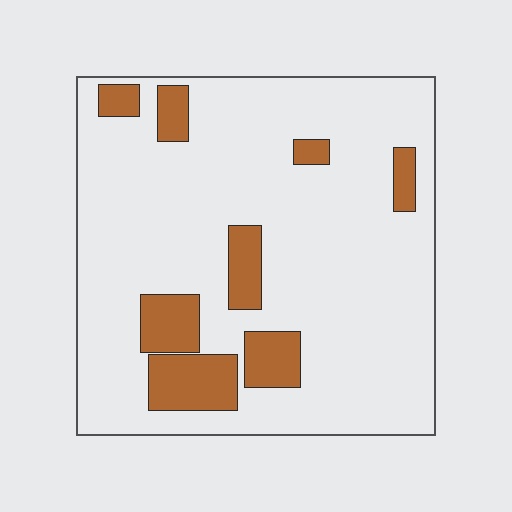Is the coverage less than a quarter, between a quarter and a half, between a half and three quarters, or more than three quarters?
Less than a quarter.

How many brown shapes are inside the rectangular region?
8.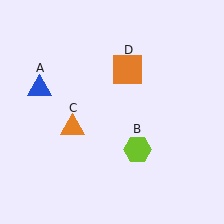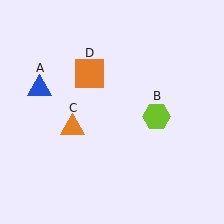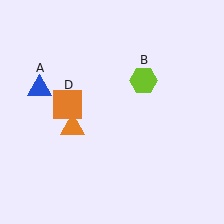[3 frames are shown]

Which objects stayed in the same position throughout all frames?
Blue triangle (object A) and orange triangle (object C) remained stationary.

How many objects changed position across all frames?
2 objects changed position: lime hexagon (object B), orange square (object D).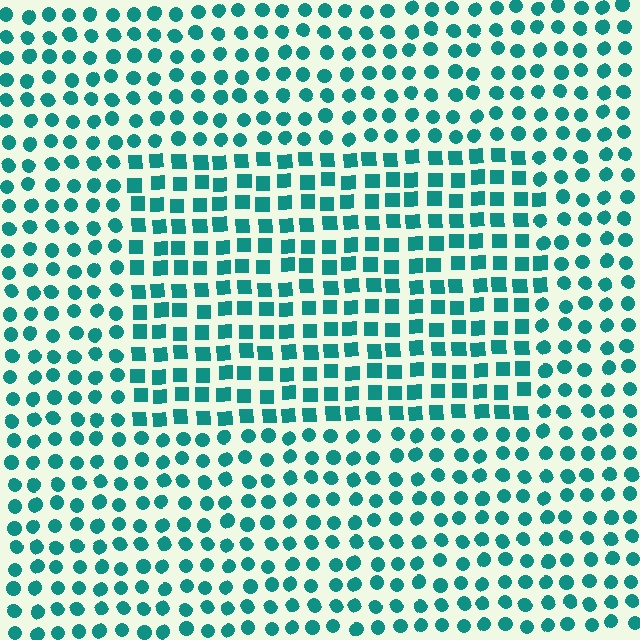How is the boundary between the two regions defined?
The boundary is defined by a change in element shape: squares inside vs. circles outside. All elements share the same color and spacing.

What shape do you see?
I see a rectangle.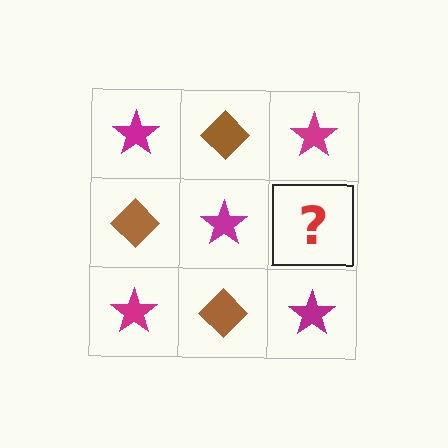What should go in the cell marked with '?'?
The missing cell should contain a brown diamond.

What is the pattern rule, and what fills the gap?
The rule is that it alternates magenta star and brown diamond in a checkerboard pattern. The gap should be filled with a brown diamond.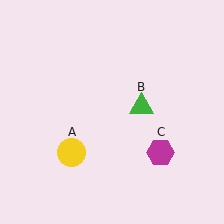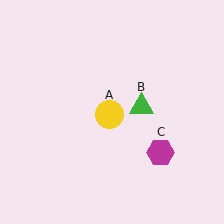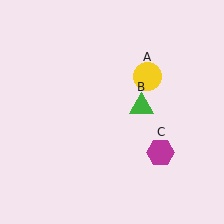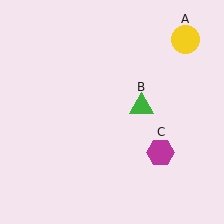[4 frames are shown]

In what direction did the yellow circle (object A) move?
The yellow circle (object A) moved up and to the right.